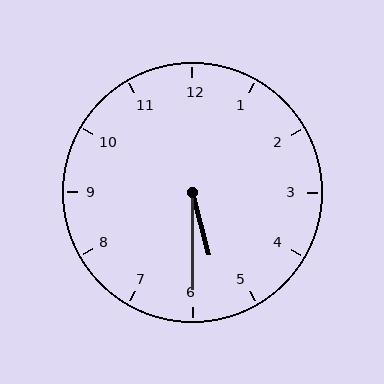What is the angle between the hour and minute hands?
Approximately 15 degrees.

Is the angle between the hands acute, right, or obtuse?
It is acute.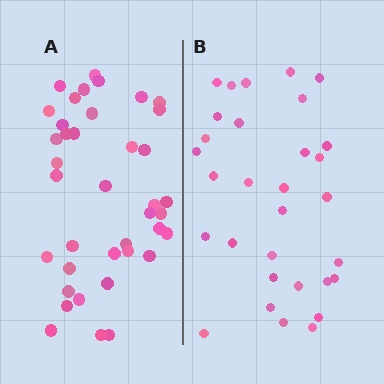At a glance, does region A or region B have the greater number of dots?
Region A (the left region) has more dots.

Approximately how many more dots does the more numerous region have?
Region A has roughly 8 or so more dots than region B.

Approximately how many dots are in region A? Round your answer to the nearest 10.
About 40 dots. (The exact count is 39, which rounds to 40.)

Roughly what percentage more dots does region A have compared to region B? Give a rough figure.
About 25% more.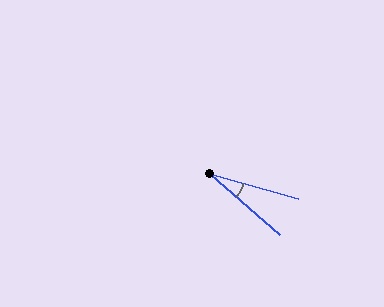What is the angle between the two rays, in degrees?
Approximately 25 degrees.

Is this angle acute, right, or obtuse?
It is acute.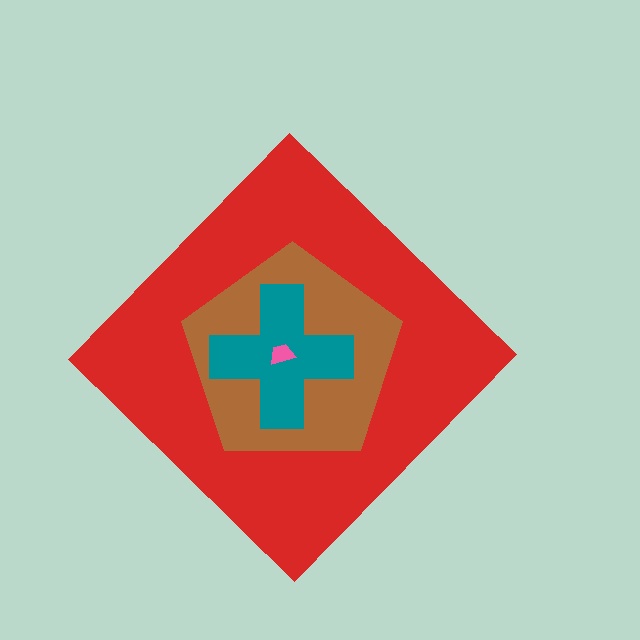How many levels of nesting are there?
4.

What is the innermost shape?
The pink trapezoid.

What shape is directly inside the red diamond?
The brown pentagon.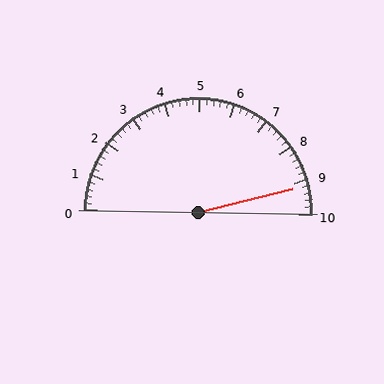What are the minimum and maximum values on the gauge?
The gauge ranges from 0 to 10.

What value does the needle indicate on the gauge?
The needle indicates approximately 9.2.